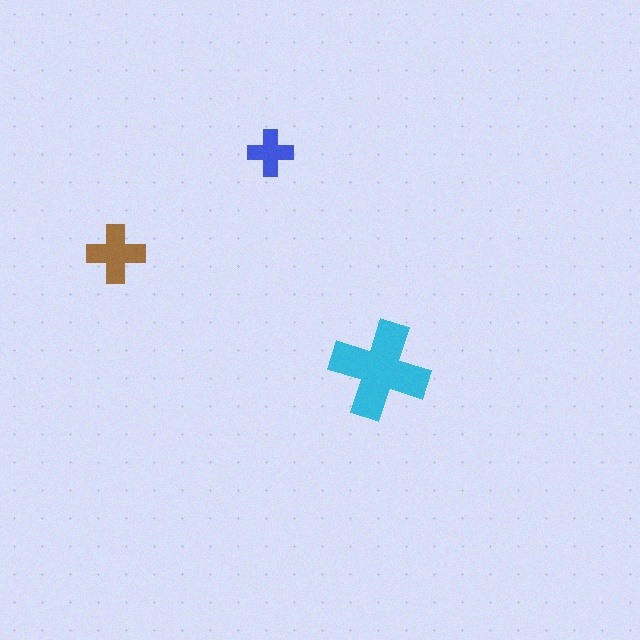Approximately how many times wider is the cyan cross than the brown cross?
About 1.5 times wider.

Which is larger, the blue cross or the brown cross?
The brown one.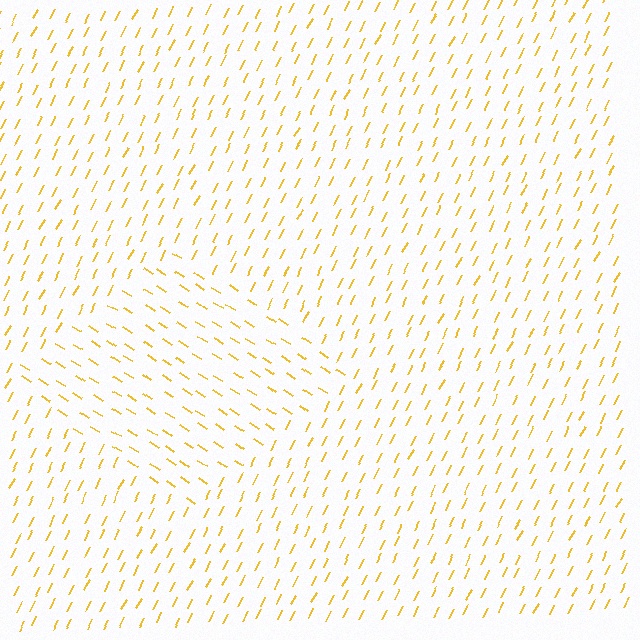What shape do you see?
I see a diamond.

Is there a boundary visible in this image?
Yes, there is a texture boundary formed by a change in line orientation.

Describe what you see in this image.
The image is filled with small yellow line segments. A diamond region in the image has lines oriented differently from the surrounding lines, creating a visible texture boundary.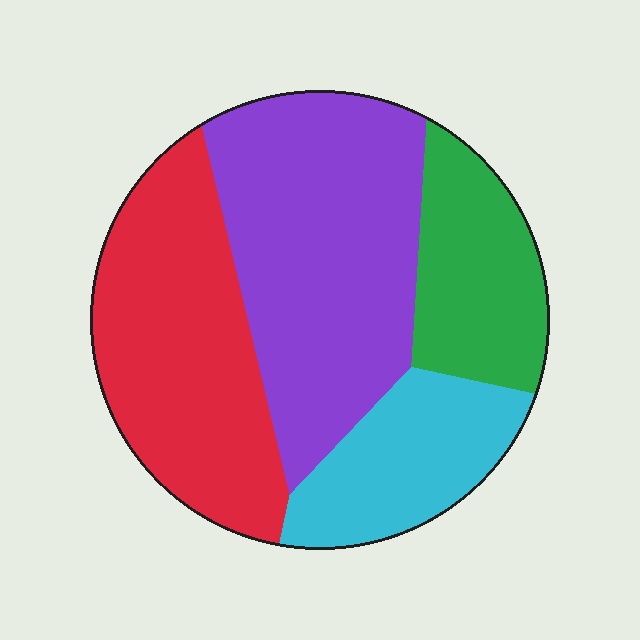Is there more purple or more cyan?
Purple.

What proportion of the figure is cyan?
Cyan covers around 15% of the figure.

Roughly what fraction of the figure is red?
Red covers 31% of the figure.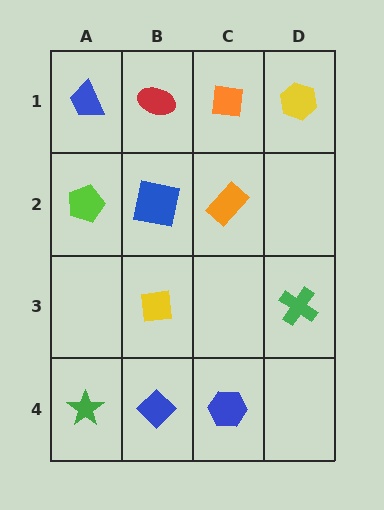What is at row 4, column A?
A green star.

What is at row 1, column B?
A red ellipse.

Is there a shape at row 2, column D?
No, that cell is empty.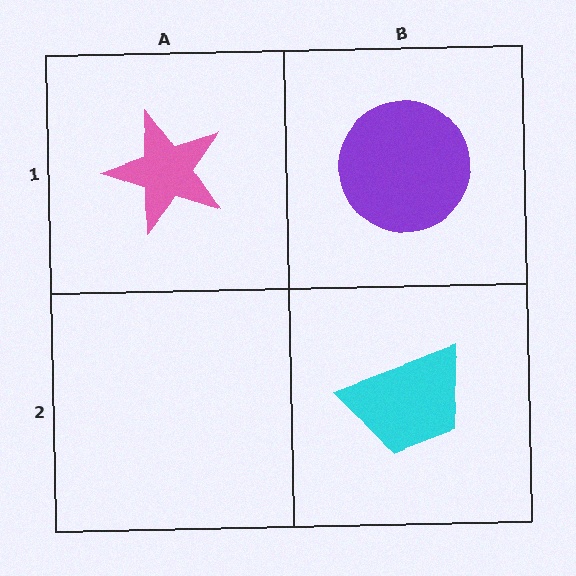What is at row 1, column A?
A pink star.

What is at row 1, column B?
A purple circle.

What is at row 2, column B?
A cyan trapezoid.